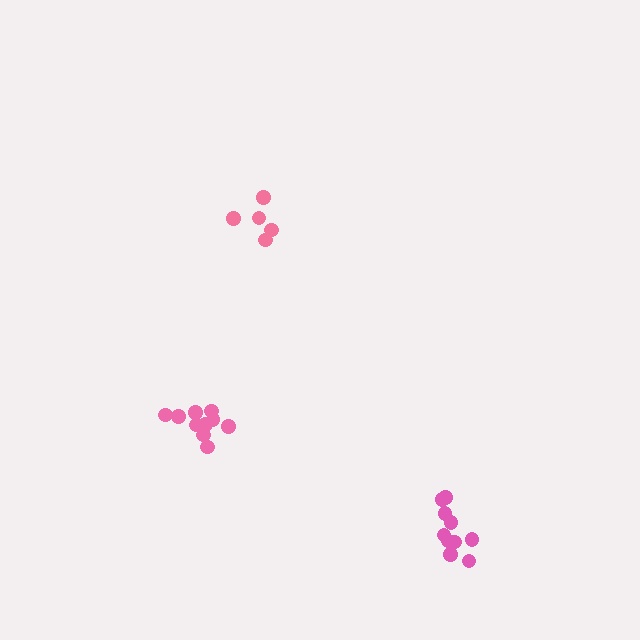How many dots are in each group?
Group 1: 10 dots, Group 2: 5 dots, Group 3: 11 dots (26 total).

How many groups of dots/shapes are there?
There are 3 groups.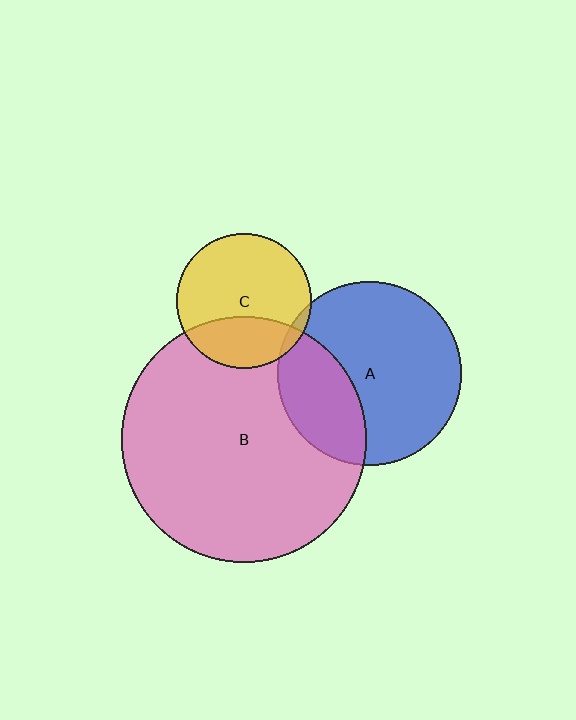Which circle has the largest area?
Circle B (pink).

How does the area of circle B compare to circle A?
Approximately 1.8 times.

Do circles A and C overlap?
Yes.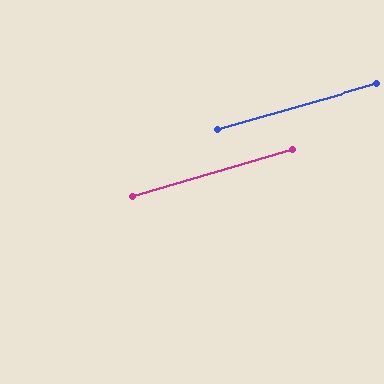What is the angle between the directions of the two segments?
Approximately 1 degree.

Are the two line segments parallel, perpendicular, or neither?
Parallel — their directions differ by only 0.7°.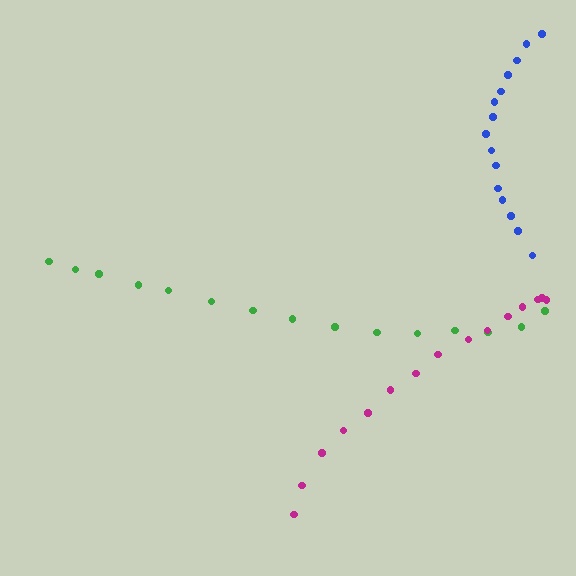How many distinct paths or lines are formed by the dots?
There are 3 distinct paths.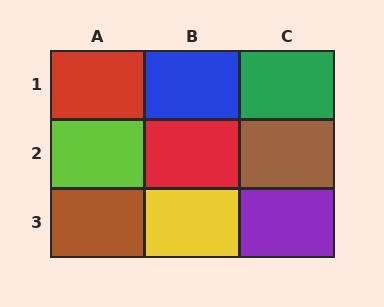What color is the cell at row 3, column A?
Brown.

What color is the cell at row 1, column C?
Green.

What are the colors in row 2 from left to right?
Lime, red, brown.